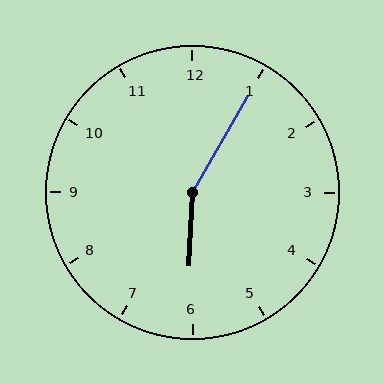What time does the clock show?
6:05.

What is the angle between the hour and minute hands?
Approximately 152 degrees.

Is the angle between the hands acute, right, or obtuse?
It is obtuse.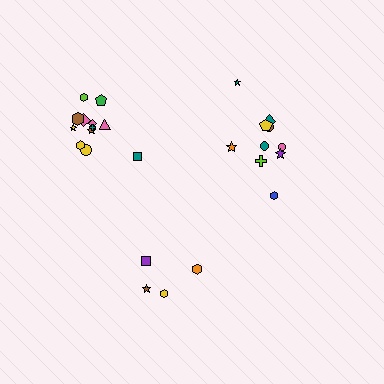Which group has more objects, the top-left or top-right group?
The top-left group.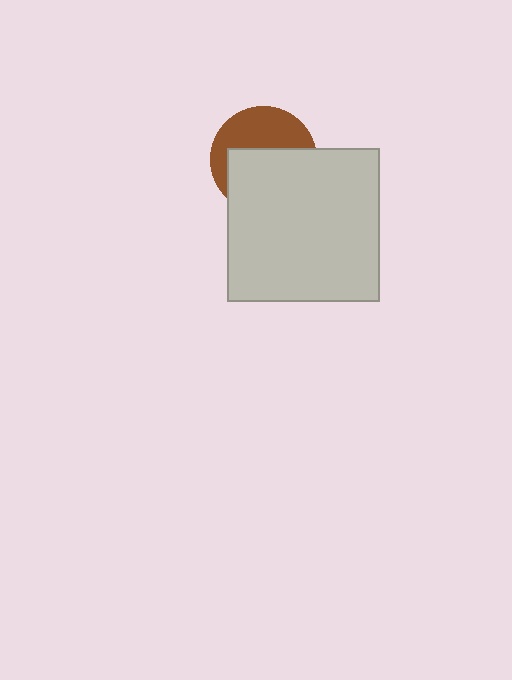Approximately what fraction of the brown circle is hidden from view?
Roughly 57% of the brown circle is hidden behind the light gray square.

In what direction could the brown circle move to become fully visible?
The brown circle could move up. That would shift it out from behind the light gray square entirely.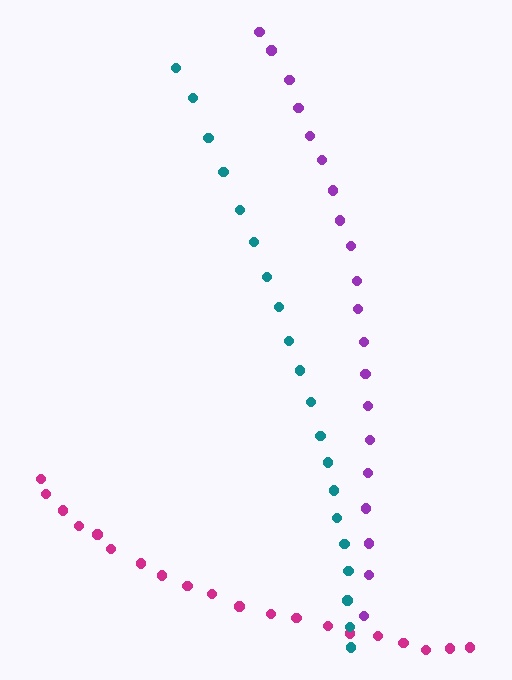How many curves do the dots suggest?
There are 3 distinct paths.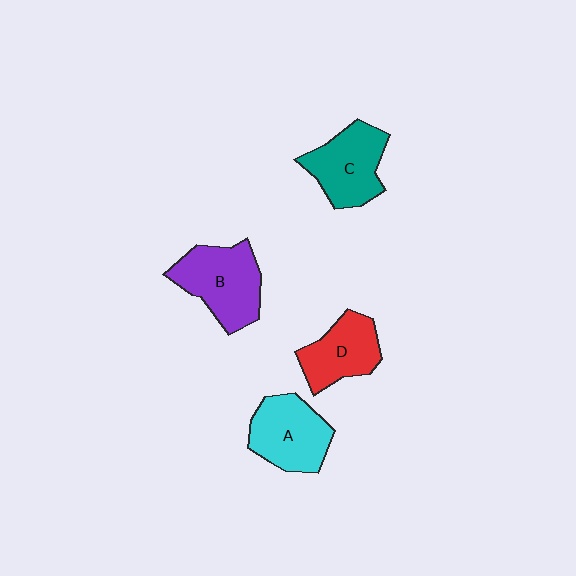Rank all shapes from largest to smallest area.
From largest to smallest: B (purple), A (cyan), C (teal), D (red).